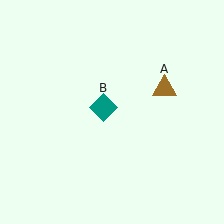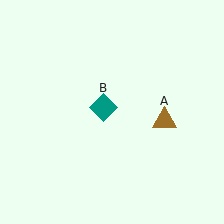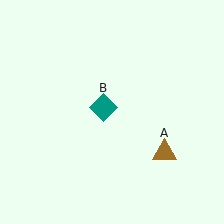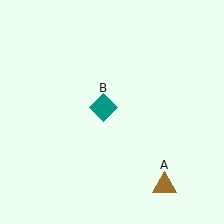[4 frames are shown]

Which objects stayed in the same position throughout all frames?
Teal diamond (object B) remained stationary.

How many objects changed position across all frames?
1 object changed position: brown triangle (object A).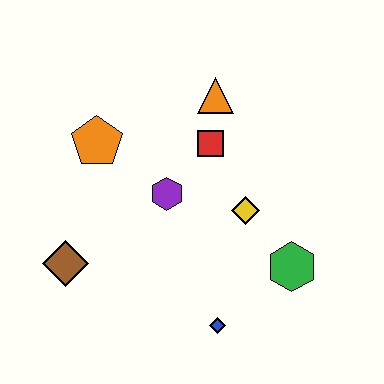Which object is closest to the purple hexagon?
The red square is closest to the purple hexagon.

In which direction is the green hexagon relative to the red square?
The green hexagon is below the red square.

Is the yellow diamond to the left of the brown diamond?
No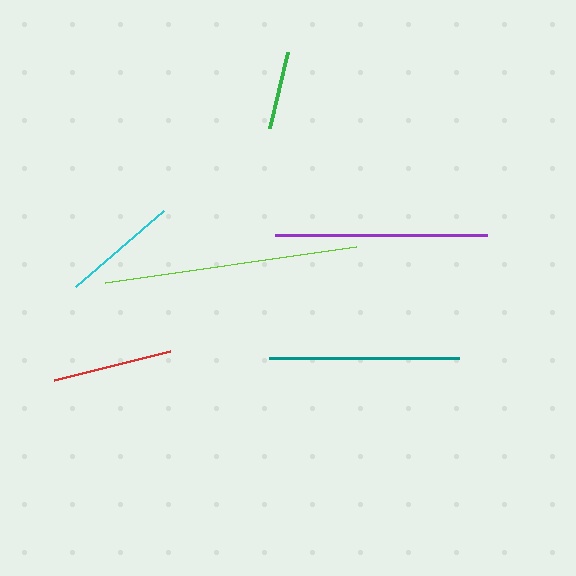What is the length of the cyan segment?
The cyan segment is approximately 117 pixels long.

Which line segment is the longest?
The lime line is the longest at approximately 254 pixels.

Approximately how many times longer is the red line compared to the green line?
The red line is approximately 1.5 times the length of the green line.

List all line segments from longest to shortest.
From longest to shortest: lime, purple, teal, red, cyan, green.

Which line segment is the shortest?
The green line is the shortest at approximately 78 pixels.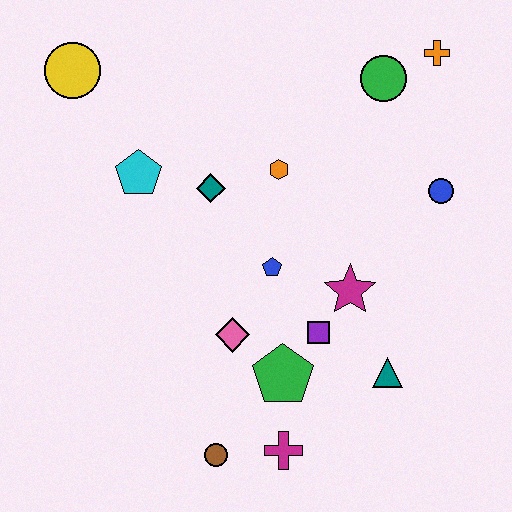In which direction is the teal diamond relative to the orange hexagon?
The teal diamond is to the left of the orange hexagon.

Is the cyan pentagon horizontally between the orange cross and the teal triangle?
No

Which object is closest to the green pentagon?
The purple square is closest to the green pentagon.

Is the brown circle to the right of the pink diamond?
No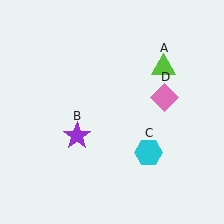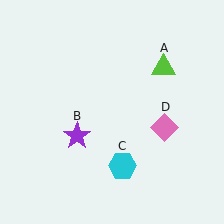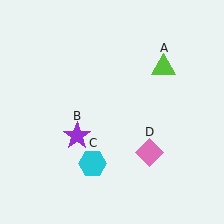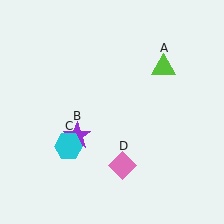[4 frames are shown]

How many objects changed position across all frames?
2 objects changed position: cyan hexagon (object C), pink diamond (object D).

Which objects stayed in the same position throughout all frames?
Lime triangle (object A) and purple star (object B) remained stationary.